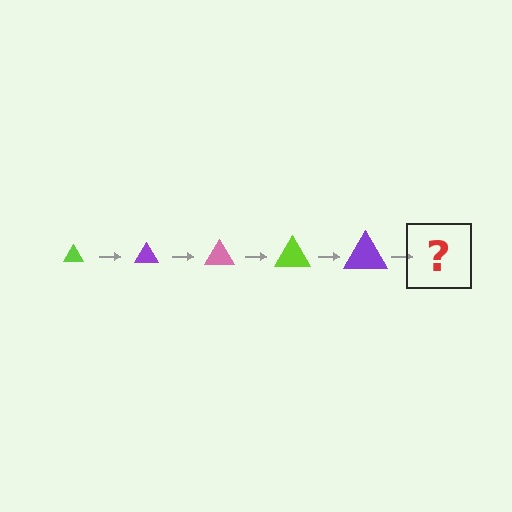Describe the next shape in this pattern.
It should be a pink triangle, larger than the previous one.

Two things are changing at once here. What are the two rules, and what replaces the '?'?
The two rules are that the triangle grows larger each step and the color cycles through lime, purple, and pink. The '?' should be a pink triangle, larger than the previous one.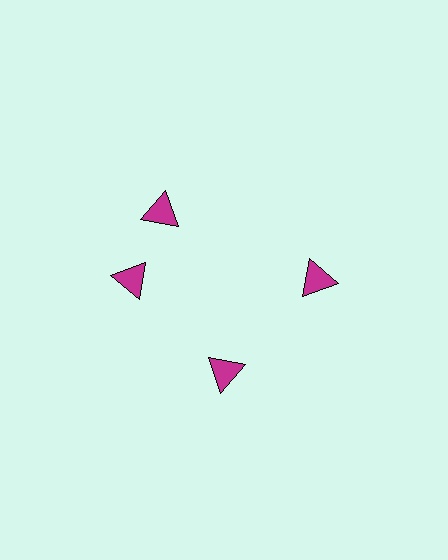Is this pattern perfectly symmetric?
No. The 4 magenta triangles are arranged in a ring, but one element near the 12 o'clock position is rotated out of alignment along the ring, breaking the 4-fold rotational symmetry.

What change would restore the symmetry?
The symmetry would be restored by rotating it back into even spacing with its neighbors so that all 4 triangles sit at equal angles and equal distance from the center.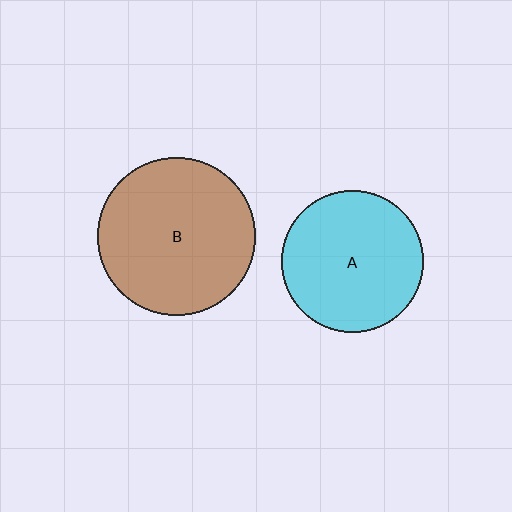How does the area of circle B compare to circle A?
Approximately 1.2 times.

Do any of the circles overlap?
No, none of the circles overlap.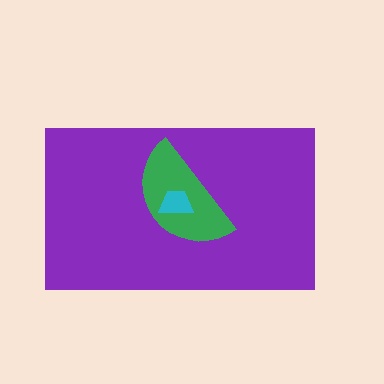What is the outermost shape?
The purple rectangle.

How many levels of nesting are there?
3.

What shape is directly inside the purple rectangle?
The green semicircle.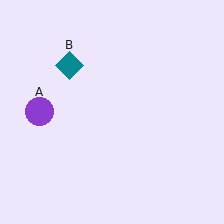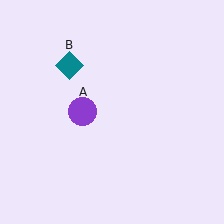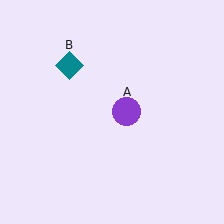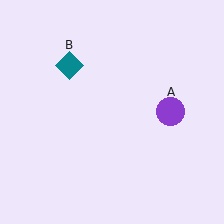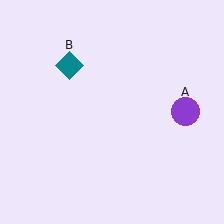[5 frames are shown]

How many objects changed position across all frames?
1 object changed position: purple circle (object A).